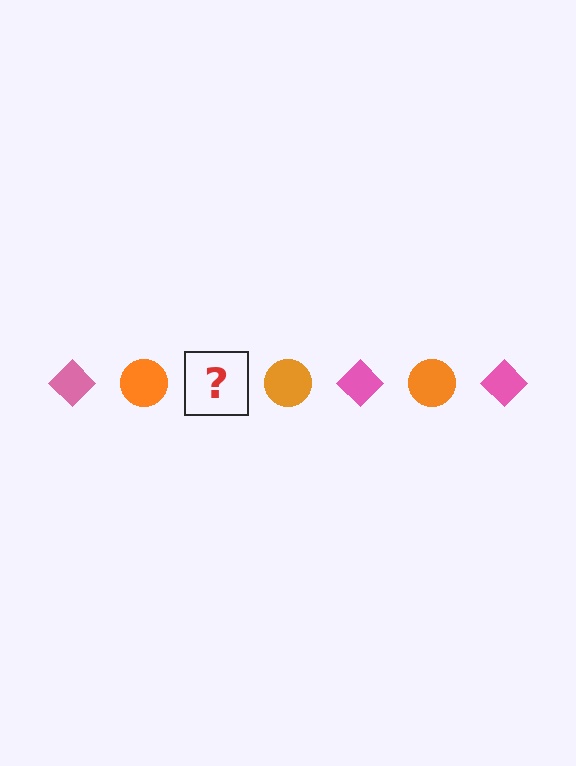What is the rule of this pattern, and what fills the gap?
The rule is that the pattern alternates between pink diamond and orange circle. The gap should be filled with a pink diamond.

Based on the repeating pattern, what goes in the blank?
The blank should be a pink diamond.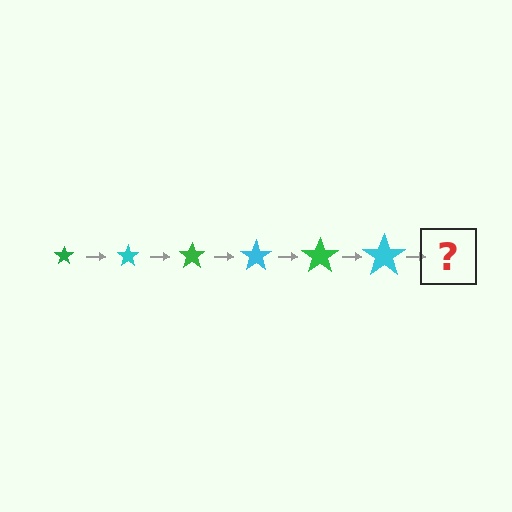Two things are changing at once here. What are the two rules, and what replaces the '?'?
The two rules are that the star grows larger each step and the color cycles through green and cyan. The '?' should be a green star, larger than the previous one.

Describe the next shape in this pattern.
It should be a green star, larger than the previous one.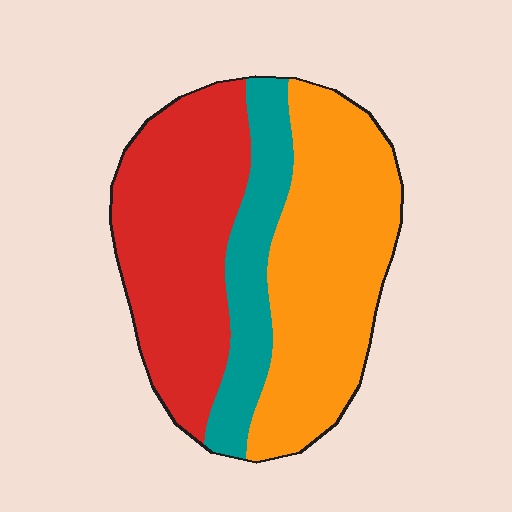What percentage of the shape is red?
Red covers about 40% of the shape.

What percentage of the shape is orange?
Orange takes up about two fifths (2/5) of the shape.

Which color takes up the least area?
Teal, at roughly 20%.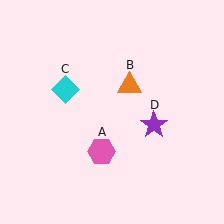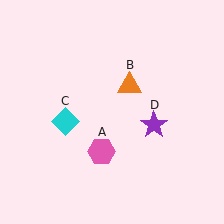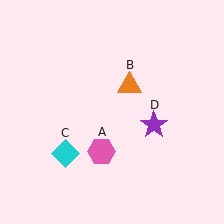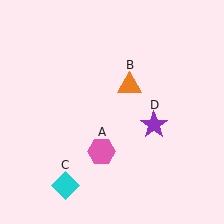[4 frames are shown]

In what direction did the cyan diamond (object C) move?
The cyan diamond (object C) moved down.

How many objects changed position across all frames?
1 object changed position: cyan diamond (object C).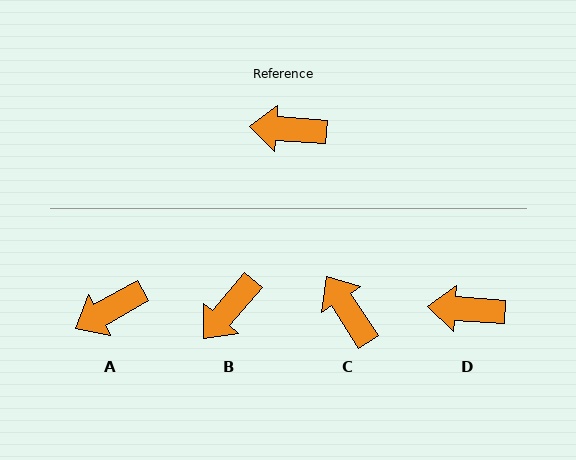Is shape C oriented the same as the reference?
No, it is off by about 54 degrees.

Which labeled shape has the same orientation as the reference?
D.